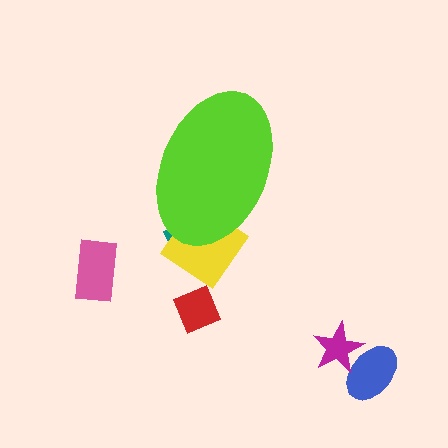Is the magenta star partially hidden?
No, the magenta star is fully visible.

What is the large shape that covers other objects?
A lime ellipse.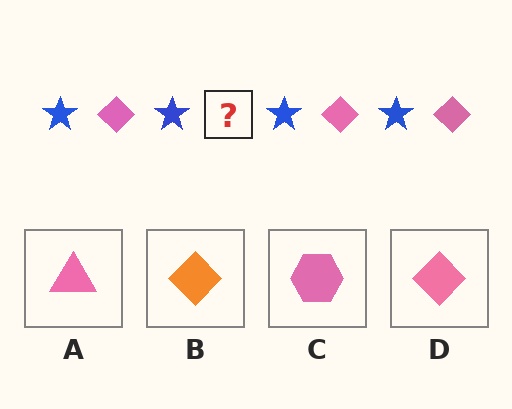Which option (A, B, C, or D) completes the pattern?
D.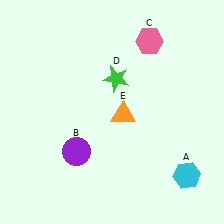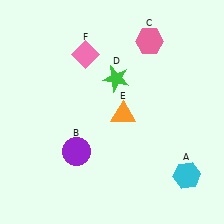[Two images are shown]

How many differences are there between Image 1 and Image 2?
There is 1 difference between the two images.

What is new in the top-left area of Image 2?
A pink diamond (F) was added in the top-left area of Image 2.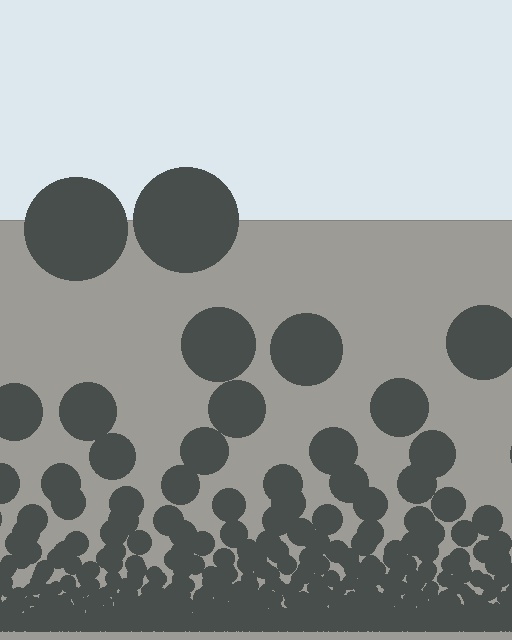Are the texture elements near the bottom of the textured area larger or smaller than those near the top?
Smaller. The gradient is inverted — elements near the bottom are smaller and denser.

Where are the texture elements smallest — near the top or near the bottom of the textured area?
Near the bottom.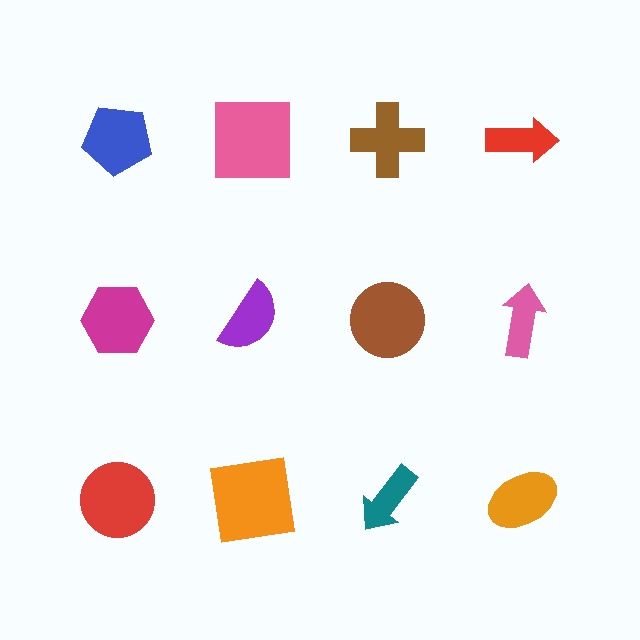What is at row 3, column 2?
An orange square.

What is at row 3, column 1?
A red circle.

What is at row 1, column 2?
A pink square.